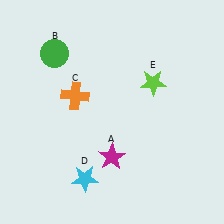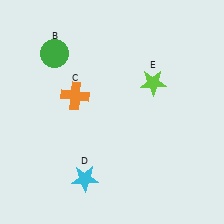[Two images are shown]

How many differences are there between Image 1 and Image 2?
There is 1 difference between the two images.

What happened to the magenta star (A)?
The magenta star (A) was removed in Image 2. It was in the bottom-left area of Image 1.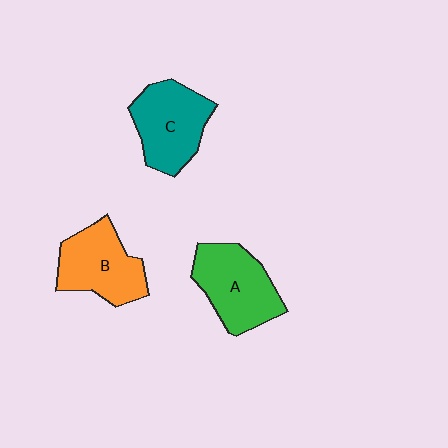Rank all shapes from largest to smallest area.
From largest to smallest: A (green), C (teal), B (orange).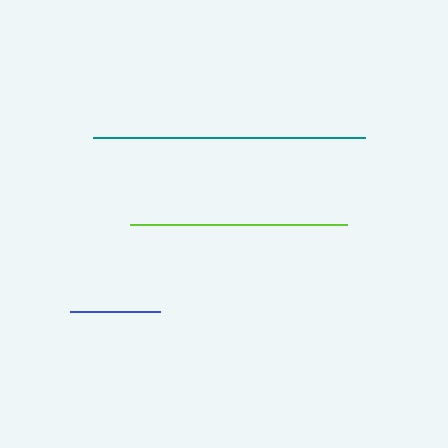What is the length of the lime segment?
The lime segment is approximately 216 pixels long.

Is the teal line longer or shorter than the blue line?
The teal line is longer than the blue line.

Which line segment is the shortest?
The blue line is the shortest at approximately 90 pixels.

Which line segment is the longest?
The teal line is the longest at approximately 272 pixels.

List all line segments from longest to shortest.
From longest to shortest: teal, lime, blue.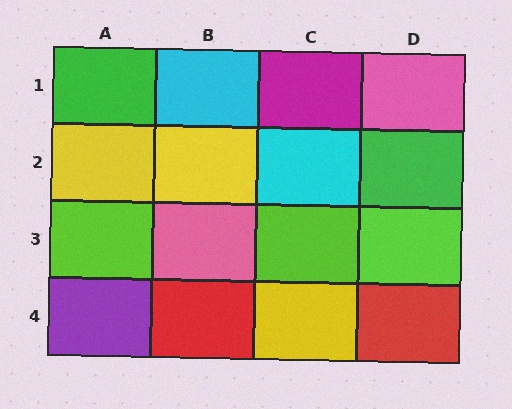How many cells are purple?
1 cell is purple.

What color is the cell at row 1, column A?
Green.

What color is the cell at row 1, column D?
Pink.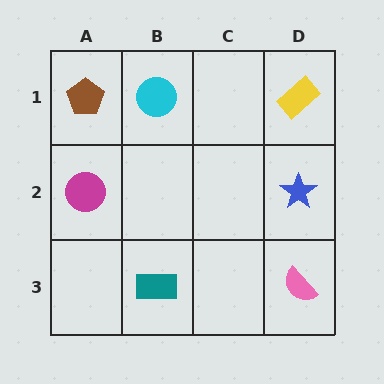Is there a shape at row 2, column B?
No, that cell is empty.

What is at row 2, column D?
A blue star.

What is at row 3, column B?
A teal rectangle.